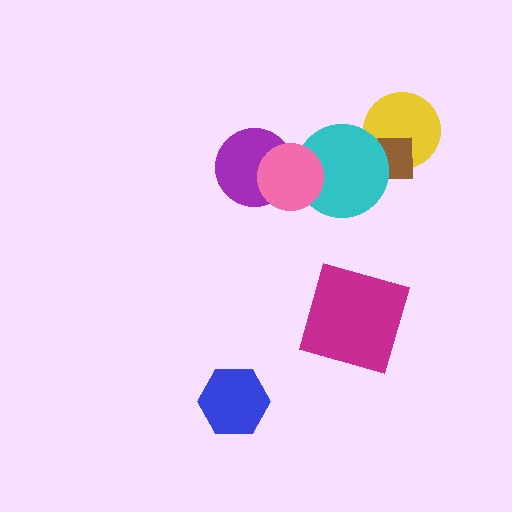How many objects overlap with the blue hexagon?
0 objects overlap with the blue hexagon.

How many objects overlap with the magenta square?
0 objects overlap with the magenta square.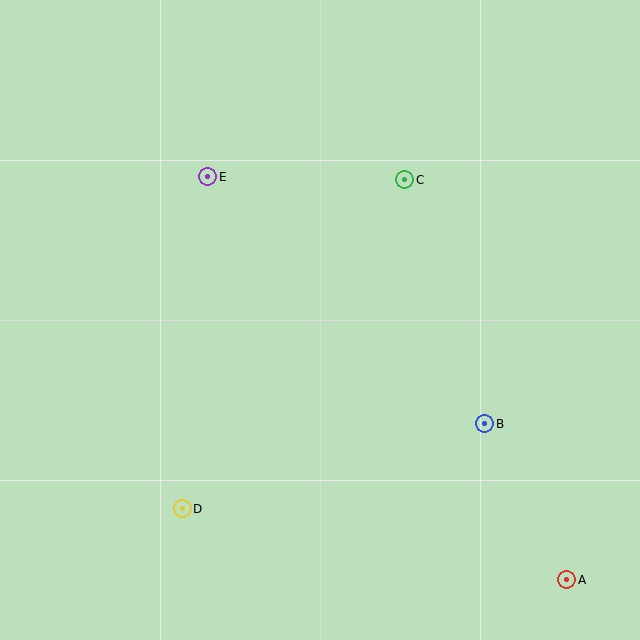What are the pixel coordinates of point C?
Point C is at (405, 180).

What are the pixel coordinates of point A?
Point A is at (567, 580).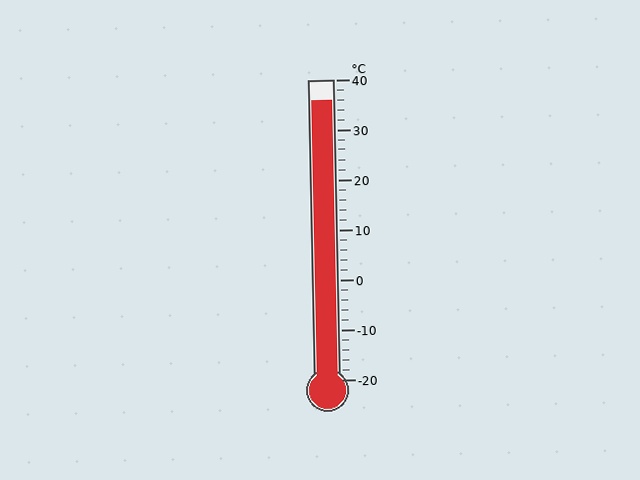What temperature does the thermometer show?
The thermometer shows approximately 36°C.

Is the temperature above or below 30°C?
The temperature is above 30°C.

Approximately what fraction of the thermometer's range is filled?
The thermometer is filled to approximately 95% of its range.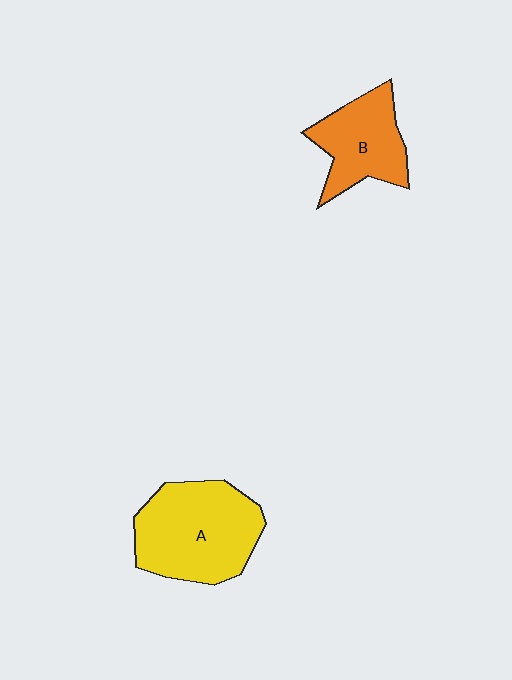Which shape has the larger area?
Shape A (yellow).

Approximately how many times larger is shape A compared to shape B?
Approximately 1.5 times.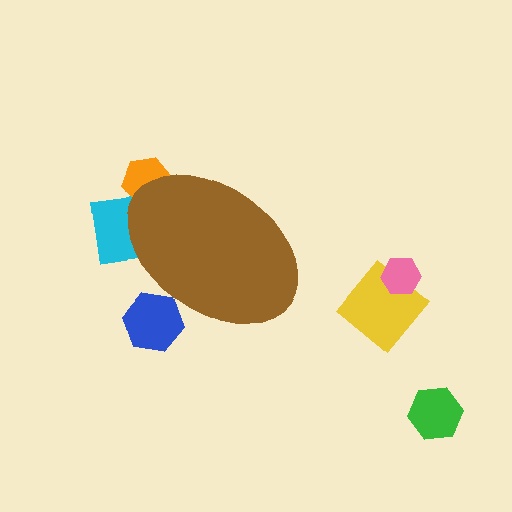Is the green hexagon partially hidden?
No, the green hexagon is fully visible.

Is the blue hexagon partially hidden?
Yes, the blue hexagon is partially hidden behind the brown ellipse.